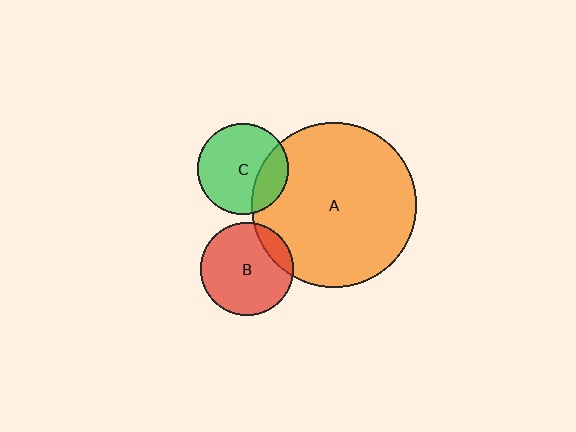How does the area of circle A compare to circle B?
Approximately 3.1 times.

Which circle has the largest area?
Circle A (orange).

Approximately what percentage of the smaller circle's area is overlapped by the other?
Approximately 25%.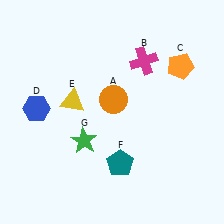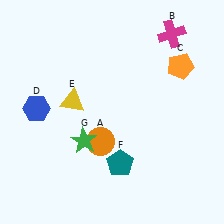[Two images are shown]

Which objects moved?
The objects that moved are: the orange circle (A), the magenta cross (B).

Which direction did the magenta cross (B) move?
The magenta cross (B) moved right.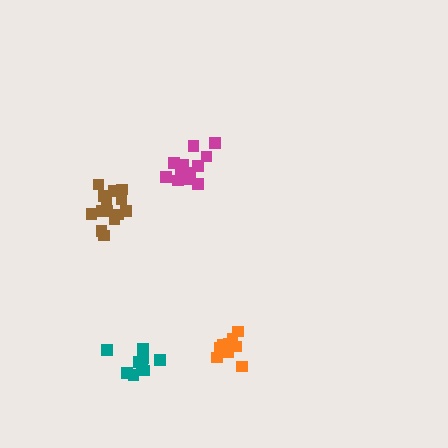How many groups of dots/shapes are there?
There are 4 groups.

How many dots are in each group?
Group 1: 14 dots, Group 2: 10 dots, Group 3: 9 dots, Group 4: 15 dots (48 total).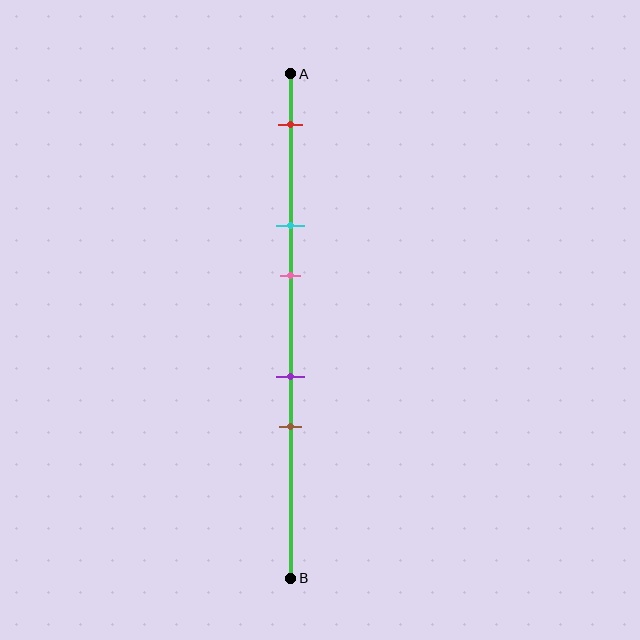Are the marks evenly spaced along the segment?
No, the marks are not evenly spaced.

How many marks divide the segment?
There are 5 marks dividing the segment.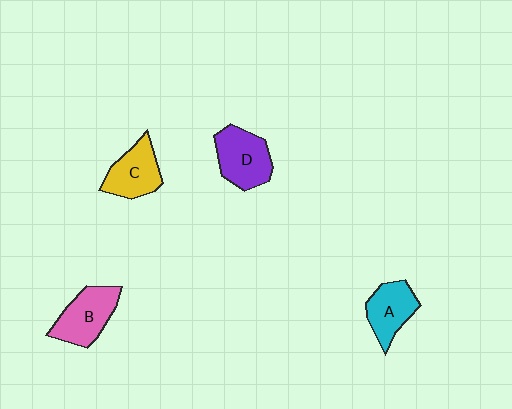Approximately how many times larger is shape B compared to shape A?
Approximately 1.2 times.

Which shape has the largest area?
Shape D (purple).